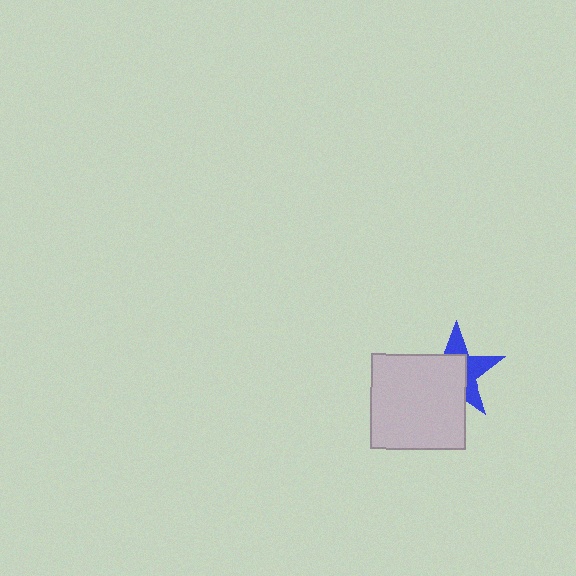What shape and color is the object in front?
The object in front is a light gray square.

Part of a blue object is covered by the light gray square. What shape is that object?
It is a star.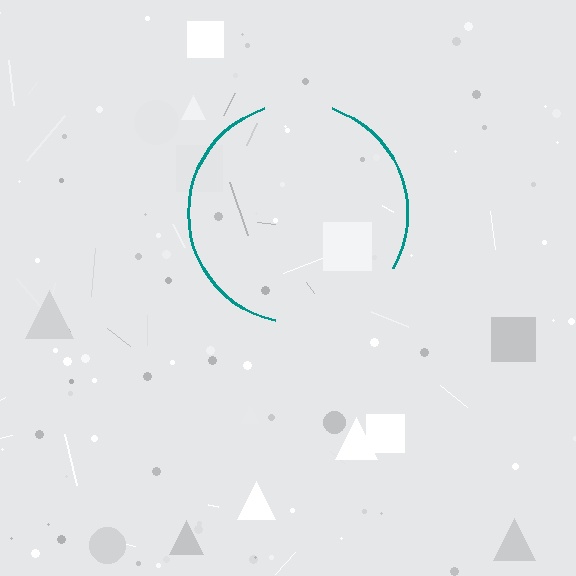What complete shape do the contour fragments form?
The contour fragments form a circle.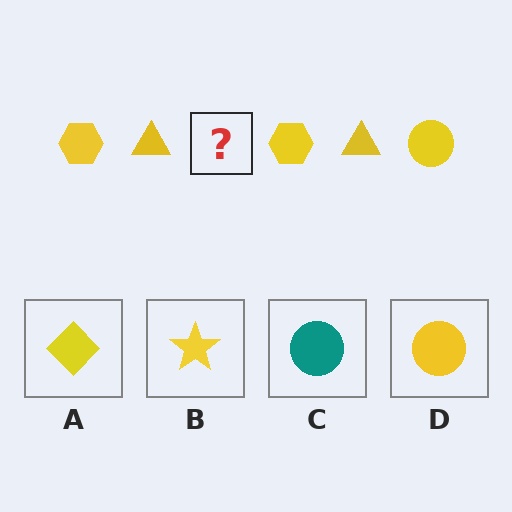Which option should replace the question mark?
Option D.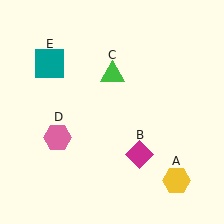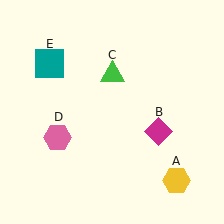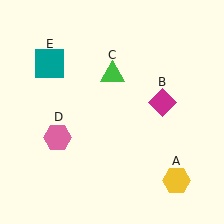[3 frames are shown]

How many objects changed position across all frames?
1 object changed position: magenta diamond (object B).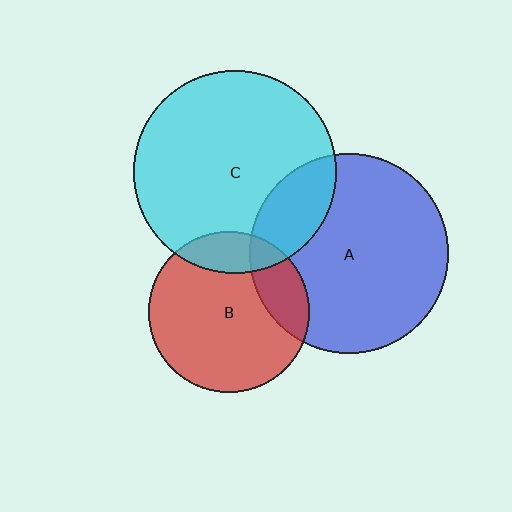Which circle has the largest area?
Circle C (cyan).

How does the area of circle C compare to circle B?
Approximately 1.6 times.